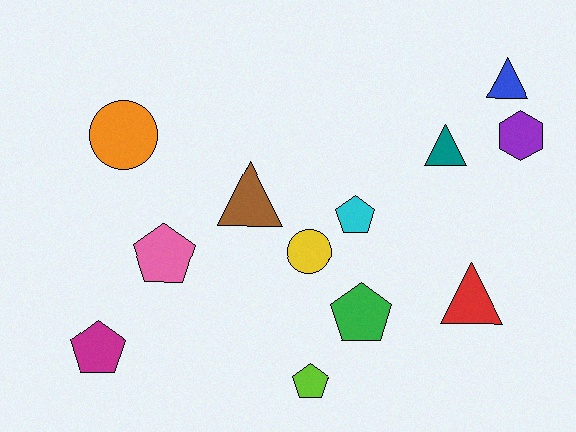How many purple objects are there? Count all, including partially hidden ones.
There is 1 purple object.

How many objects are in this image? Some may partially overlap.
There are 12 objects.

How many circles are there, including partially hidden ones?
There are 2 circles.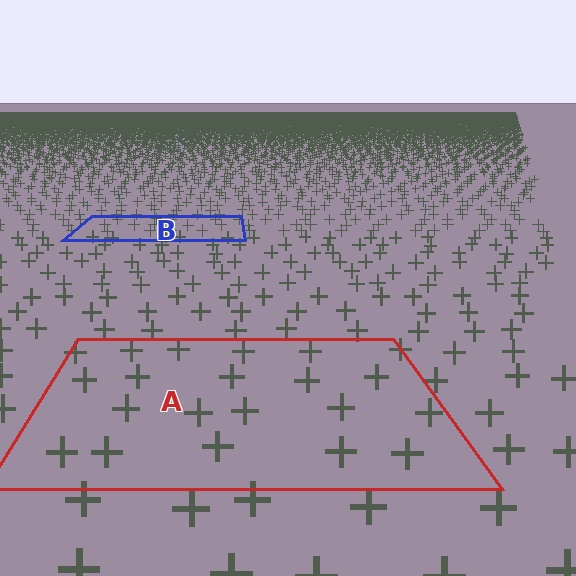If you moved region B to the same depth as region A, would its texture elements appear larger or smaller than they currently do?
They would appear larger. At a closer depth, the same texture elements are projected at a bigger on-screen size.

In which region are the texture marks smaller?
The texture marks are smaller in region B, because it is farther away.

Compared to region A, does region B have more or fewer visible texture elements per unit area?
Region B has more texture elements per unit area — they are packed more densely because it is farther away.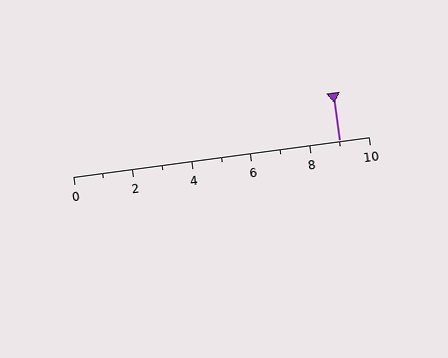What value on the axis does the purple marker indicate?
The marker indicates approximately 9.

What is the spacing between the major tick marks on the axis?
The major ticks are spaced 2 apart.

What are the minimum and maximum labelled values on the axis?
The axis runs from 0 to 10.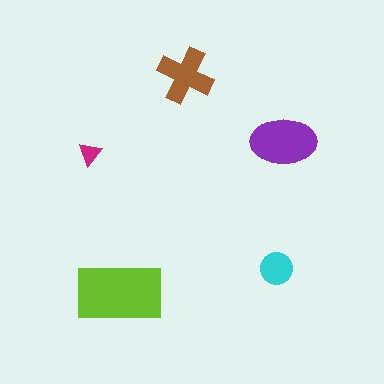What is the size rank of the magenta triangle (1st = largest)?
5th.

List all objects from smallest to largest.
The magenta triangle, the cyan circle, the brown cross, the purple ellipse, the lime rectangle.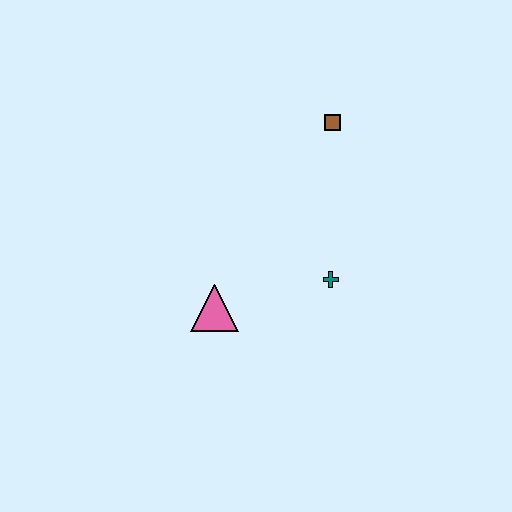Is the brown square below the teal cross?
No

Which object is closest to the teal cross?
The pink triangle is closest to the teal cross.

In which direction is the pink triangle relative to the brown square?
The pink triangle is below the brown square.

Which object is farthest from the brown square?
The pink triangle is farthest from the brown square.